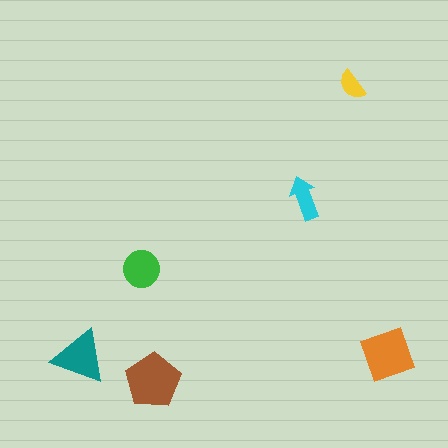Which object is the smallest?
The yellow semicircle.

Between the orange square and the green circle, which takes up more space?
The orange square.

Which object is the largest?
The brown pentagon.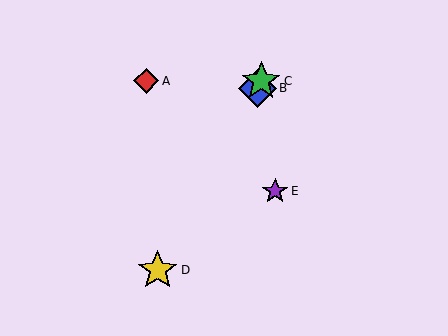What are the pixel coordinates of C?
Object C is at (261, 81).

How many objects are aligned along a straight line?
3 objects (B, C, D) are aligned along a straight line.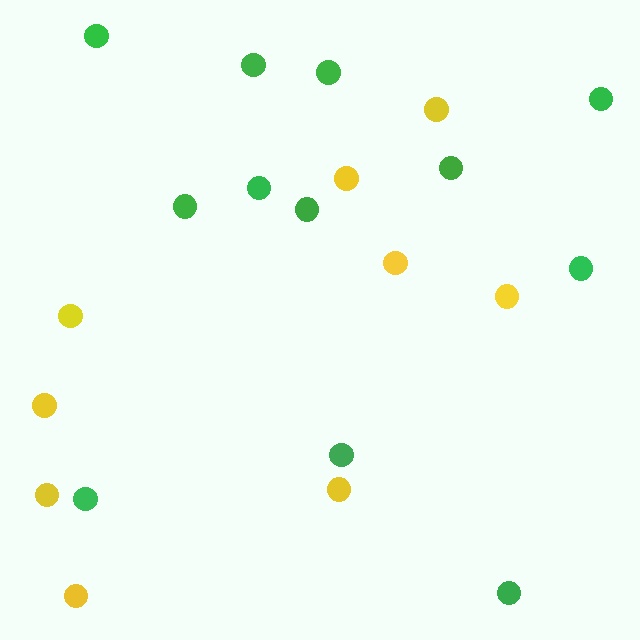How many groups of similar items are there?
There are 2 groups: one group of yellow circles (9) and one group of green circles (12).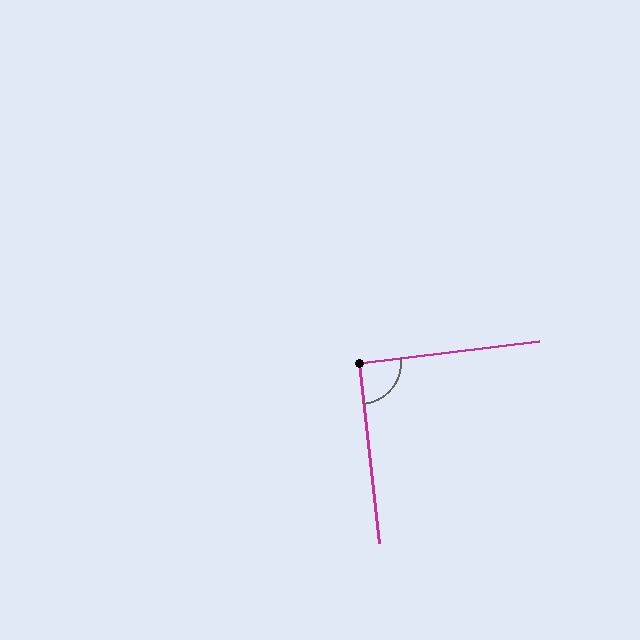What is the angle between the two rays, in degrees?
Approximately 90 degrees.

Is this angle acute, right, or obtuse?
It is approximately a right angle.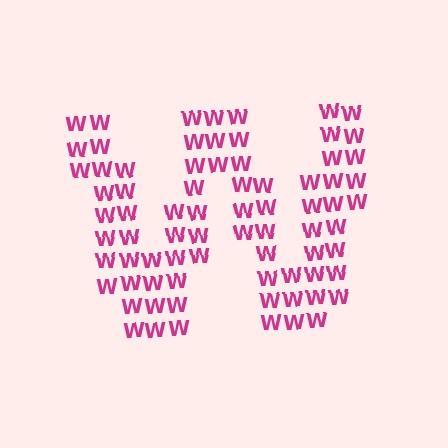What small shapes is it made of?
It is made of small letter W's.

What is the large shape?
The large shape is the letter W.